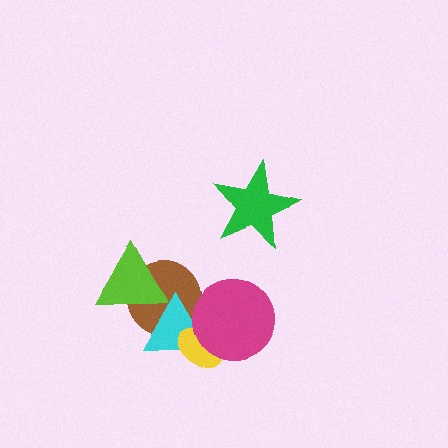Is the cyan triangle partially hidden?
Yes, it is partially covered by another shape.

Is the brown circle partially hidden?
Yes, it is partially covered by another shape.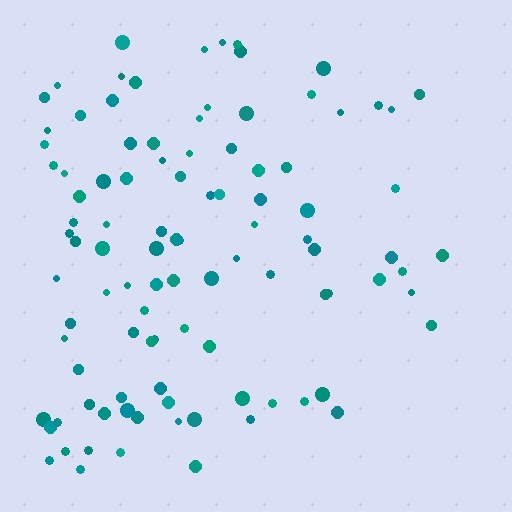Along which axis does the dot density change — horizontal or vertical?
Horizontal.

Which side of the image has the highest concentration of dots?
The left.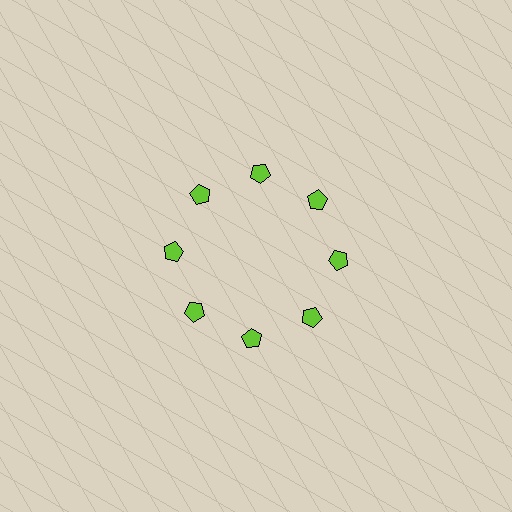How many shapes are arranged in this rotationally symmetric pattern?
There are 8 shapes, arranged in 8 groups of 1.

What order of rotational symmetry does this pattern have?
This pattern has 8-fold rotational symmetry.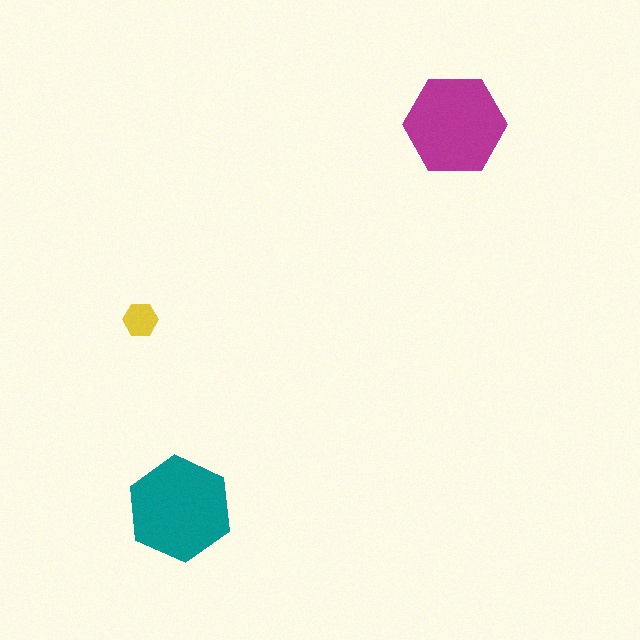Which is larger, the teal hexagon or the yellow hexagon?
The teal one.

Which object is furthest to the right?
The magenta hexagon is rightmost.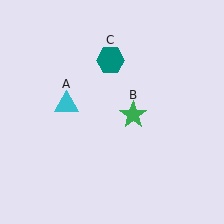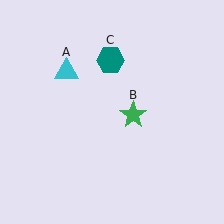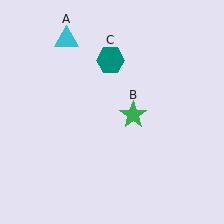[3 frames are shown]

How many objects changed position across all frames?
1 object changed position: cyan triangle (object A).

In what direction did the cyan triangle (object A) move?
The cyan triangle (object A) moved up.